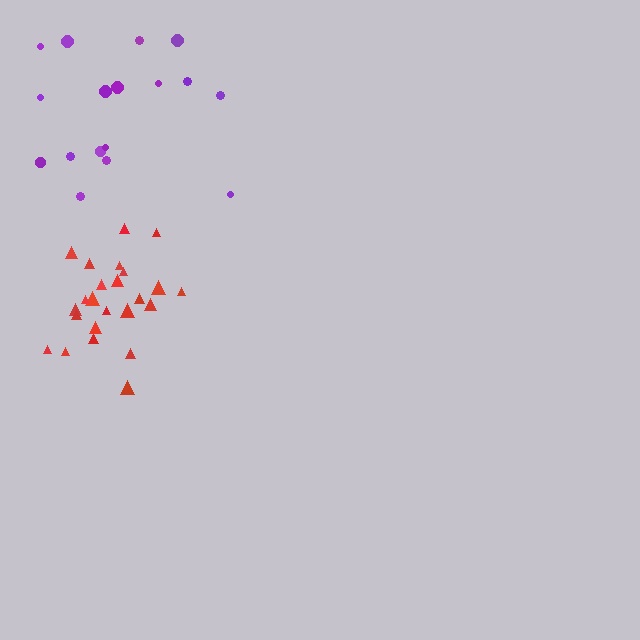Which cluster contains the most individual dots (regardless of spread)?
Red (24).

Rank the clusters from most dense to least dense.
red, purple.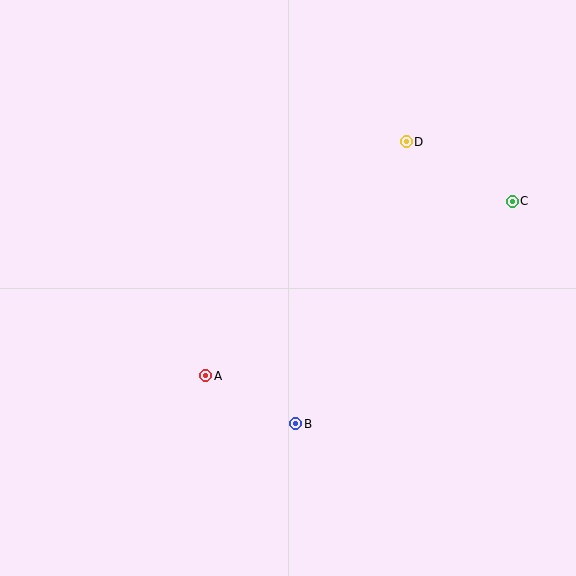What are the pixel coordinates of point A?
Point A is at (206, 376).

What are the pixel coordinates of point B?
Point B is at (296, 424).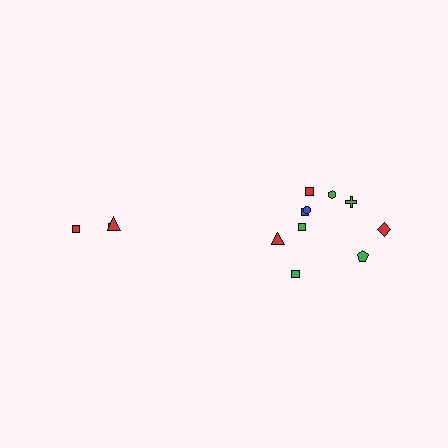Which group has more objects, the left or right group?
The right group.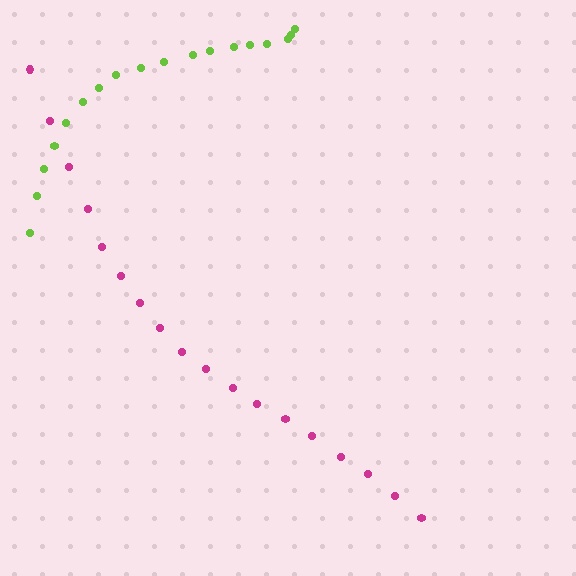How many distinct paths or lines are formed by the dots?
There are 2 distinct paths.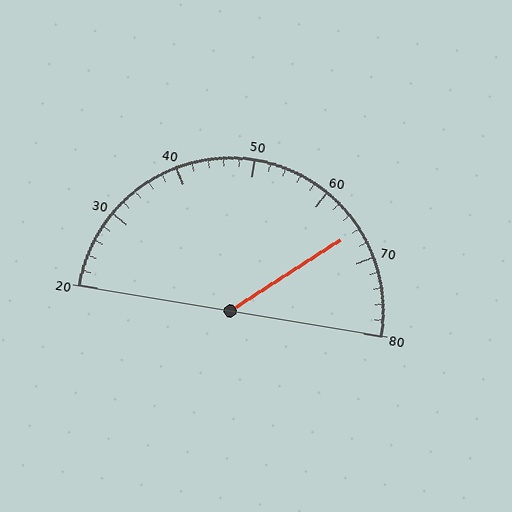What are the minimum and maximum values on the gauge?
The gauge ranges from 20 to 80.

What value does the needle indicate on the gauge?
The needle indicates approximately 66.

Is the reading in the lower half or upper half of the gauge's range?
The reading is in the upper half of the range (20 to 80).